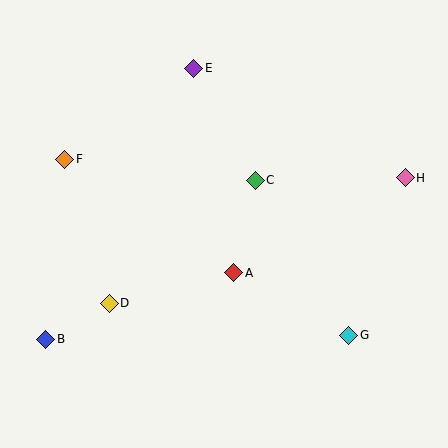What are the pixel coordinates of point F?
Point F is at (65, 159).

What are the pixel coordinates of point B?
Point B is at (46, 339).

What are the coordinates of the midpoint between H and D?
The midpoint between H and D is at (257, 241).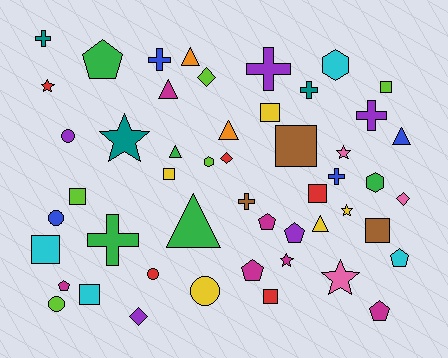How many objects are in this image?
There are 50 objects.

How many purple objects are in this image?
There are 5 purple objects.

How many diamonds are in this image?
There are 4 diamonds.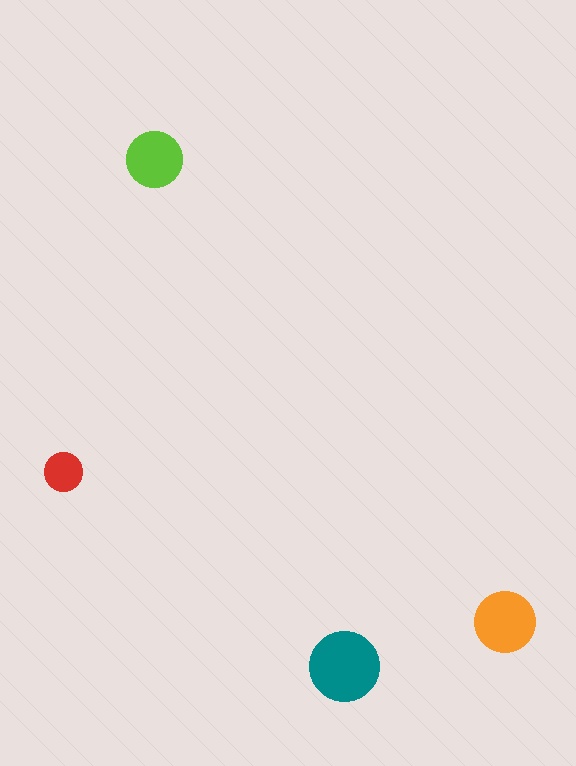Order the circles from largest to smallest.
the teal one, the orange one, the lime one, the red one.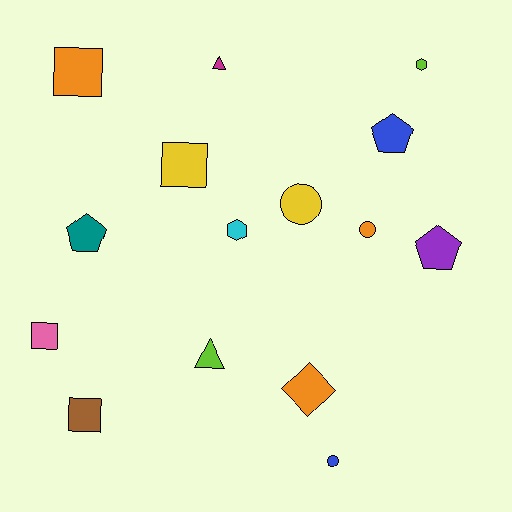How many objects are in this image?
There are 15 objects.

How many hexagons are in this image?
There are 2 hexagons.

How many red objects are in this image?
There are no red objects.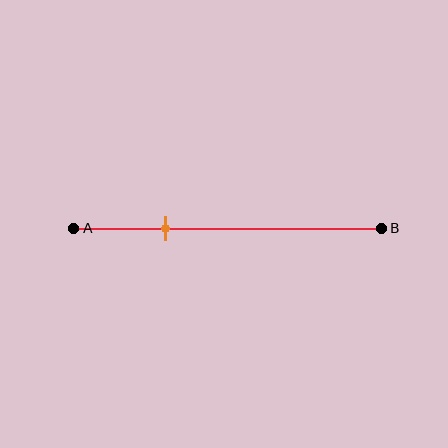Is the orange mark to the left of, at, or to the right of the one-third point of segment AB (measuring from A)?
The orange mark is to the left of the one-third point of segment AB.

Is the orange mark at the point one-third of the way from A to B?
No, the mark is at about 30% from A, not at the 33% one-third point.